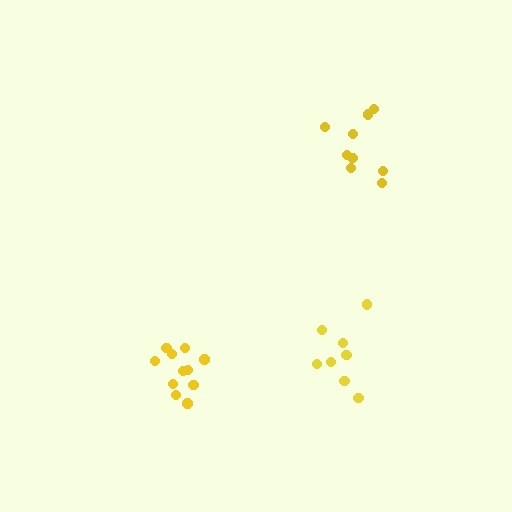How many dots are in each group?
Group 1: 11 dots, Group 2: 9 dots, Group 3: 8 dots (28 total).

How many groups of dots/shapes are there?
There are 3 groups.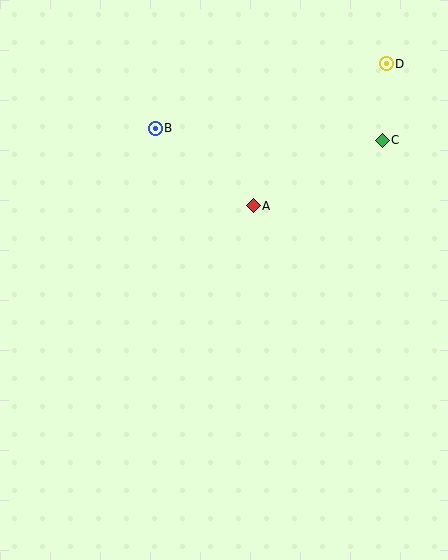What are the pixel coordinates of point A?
Point A is at (253, 206).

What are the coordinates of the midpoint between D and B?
The midpoint between D and B is at (271, 96).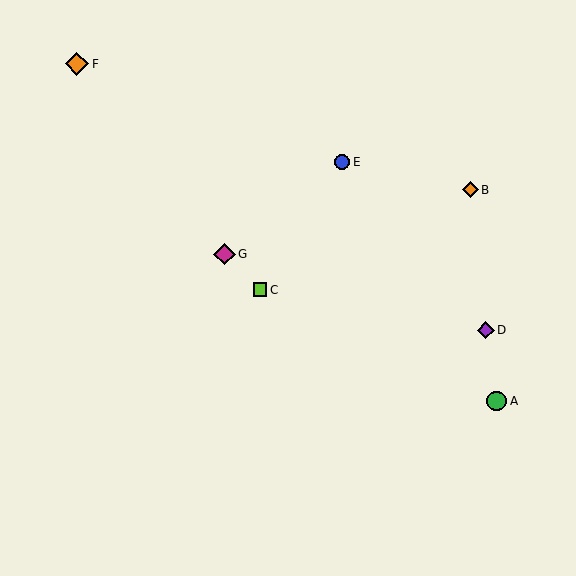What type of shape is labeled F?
Shape F is an orange diamond.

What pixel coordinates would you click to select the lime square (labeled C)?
Click at (260, 290) to select the lime square C.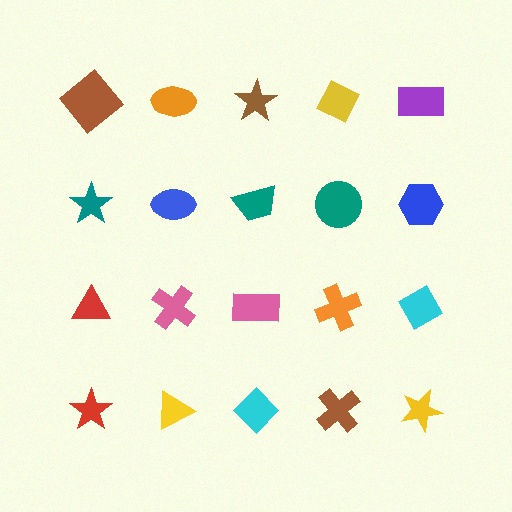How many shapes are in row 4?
5 shapes.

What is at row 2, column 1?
A teal star.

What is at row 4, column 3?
A cyan diamond.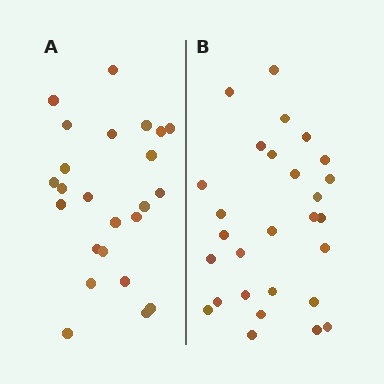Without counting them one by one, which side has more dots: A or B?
Region B (the right region) has more dots.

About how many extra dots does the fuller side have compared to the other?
Region B has about 4 more dots than region A.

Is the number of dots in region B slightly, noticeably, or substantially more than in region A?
Region B has only slightly more — the two regions are fairly close. The ratio is roughly 1.2 to 1.